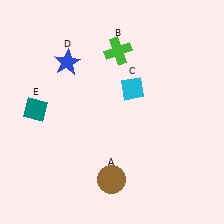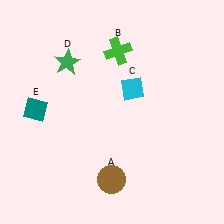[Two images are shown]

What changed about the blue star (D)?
In Image 1, D is blue. In Image 2, it changed to green.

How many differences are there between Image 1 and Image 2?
There is 1 difference between the two images.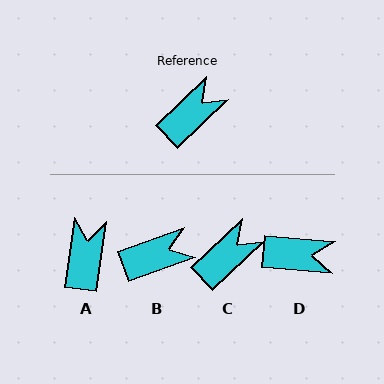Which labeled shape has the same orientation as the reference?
C.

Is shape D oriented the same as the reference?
No, it is off by about 49 degrees.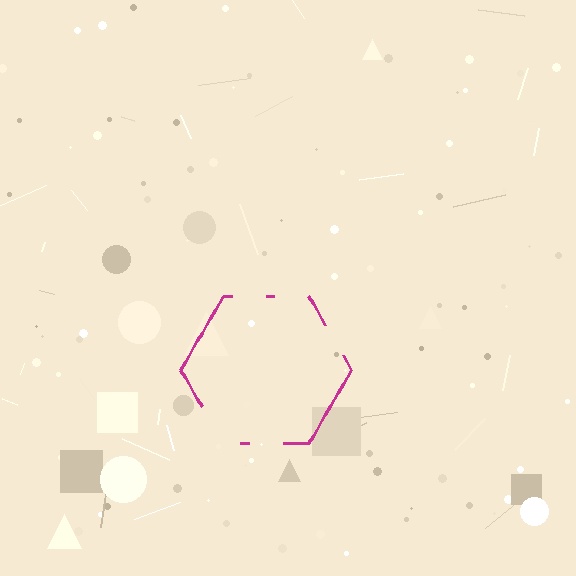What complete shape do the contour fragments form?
The contour fragments form a hexagon.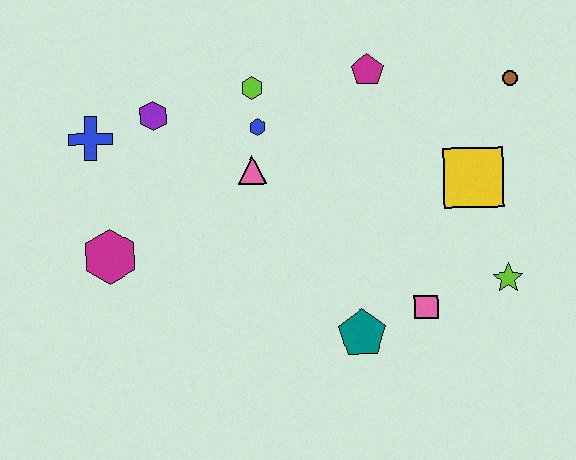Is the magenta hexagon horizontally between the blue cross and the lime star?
Yes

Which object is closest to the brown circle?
The yellow square is closest to the brown circle.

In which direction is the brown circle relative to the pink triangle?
The brown circle is to the right of the pink triangle.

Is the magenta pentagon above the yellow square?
Yes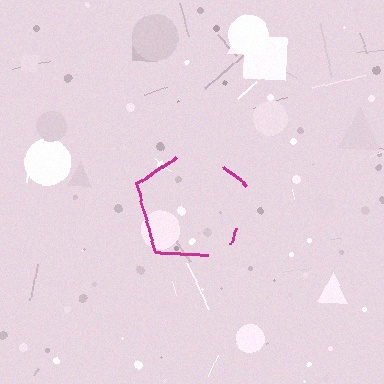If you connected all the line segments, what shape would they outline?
They would outline a pentagon.